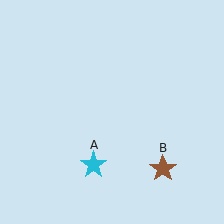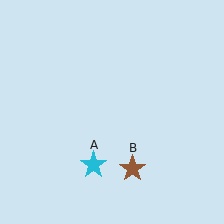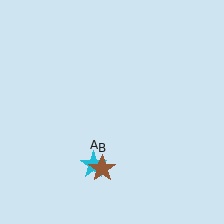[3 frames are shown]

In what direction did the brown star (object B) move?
The brown star (object B) moved left.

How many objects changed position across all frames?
1 object changed position: brown star (object B).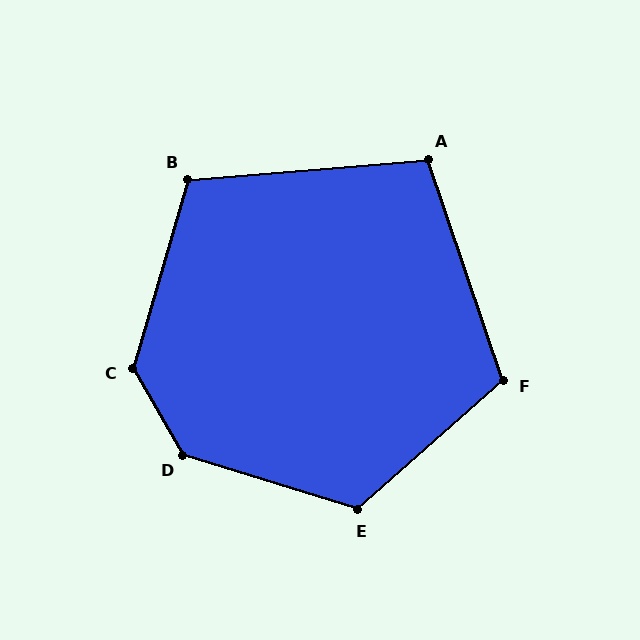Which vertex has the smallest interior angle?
A, at approximately 104 degrees.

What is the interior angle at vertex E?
Approximately 121 degrees (obtuse).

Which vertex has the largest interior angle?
D, at approximately 137 degrees.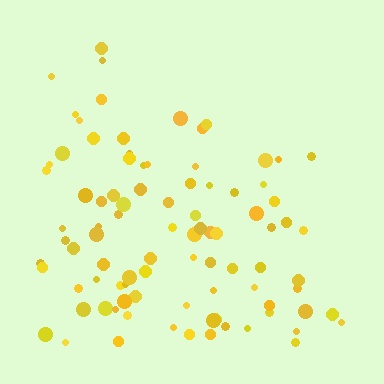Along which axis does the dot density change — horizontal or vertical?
Vertical.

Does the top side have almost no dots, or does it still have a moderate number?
Still a moderate number, just noticeably fewer than the bottom.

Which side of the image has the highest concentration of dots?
The bottom.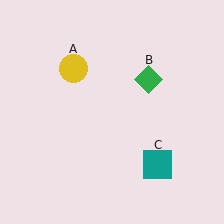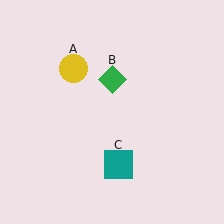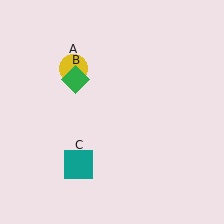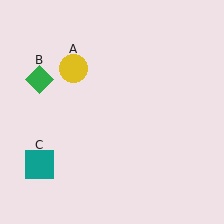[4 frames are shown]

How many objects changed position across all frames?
2 objects changed position: green diamond (object B), teal square (object C).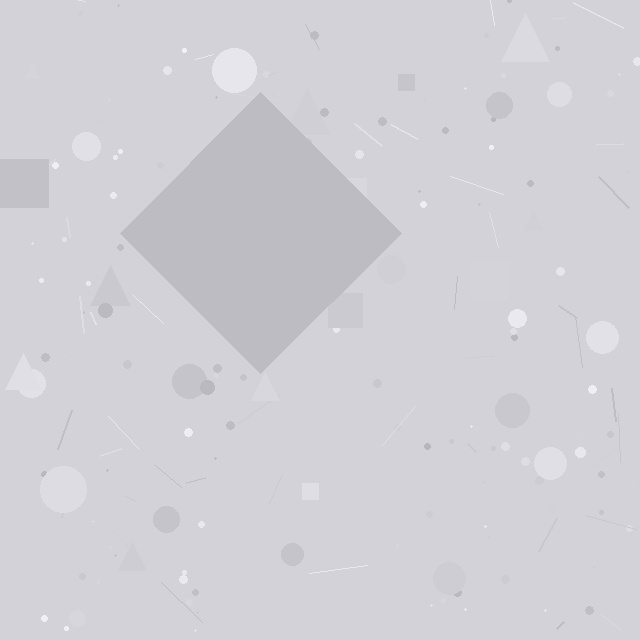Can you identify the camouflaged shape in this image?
The camouflaged shape is a diamond.